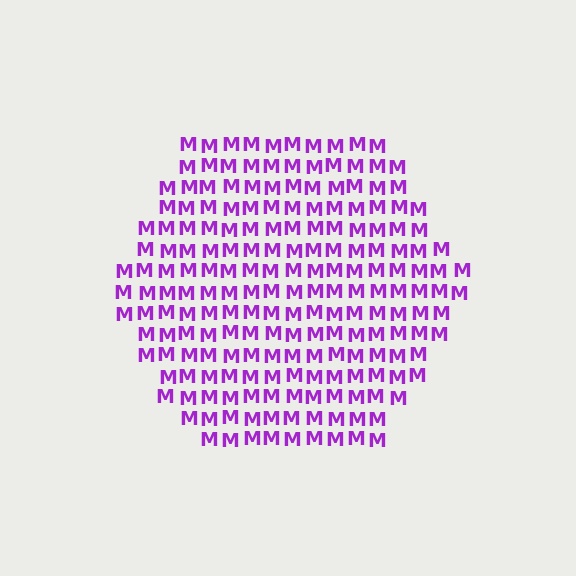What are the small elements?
The small elements are letter M's.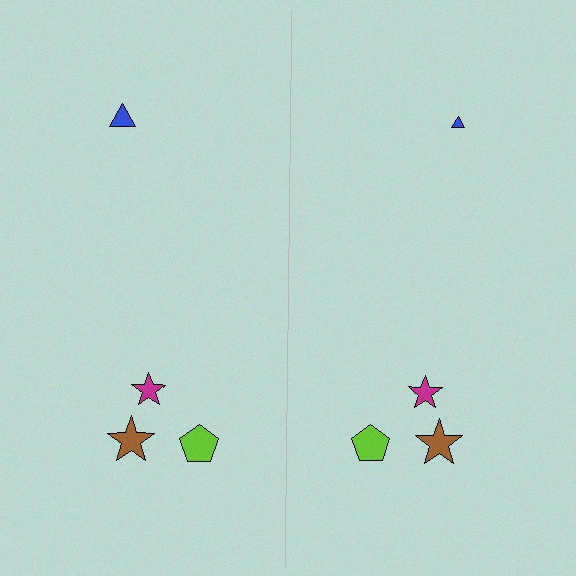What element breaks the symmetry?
The blue triangle on the right side has a different size than its mirror counterpart.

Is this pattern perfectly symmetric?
No, the pattern is not perfectly symmetric. The blue triangle on the right side has a different size than its mirror counterpart.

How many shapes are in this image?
There are 8 shapes in this image.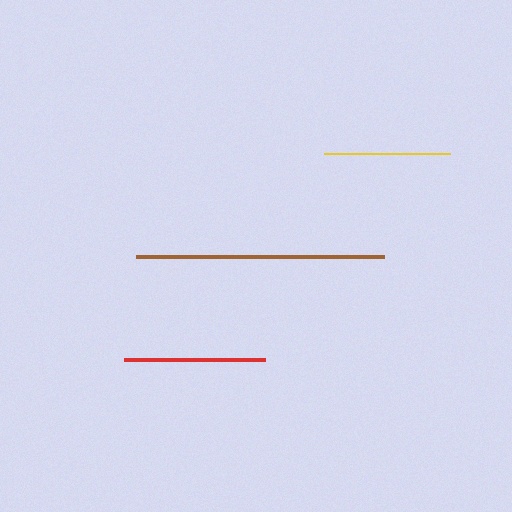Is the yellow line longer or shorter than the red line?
The red line is longer than the yellow line.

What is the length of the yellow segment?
The yellow segment is approximately 126 pixels long.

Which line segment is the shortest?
The yellow line is the shortest at approximately 126 pixels.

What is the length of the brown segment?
The brown segment is approximately 248 pixels long.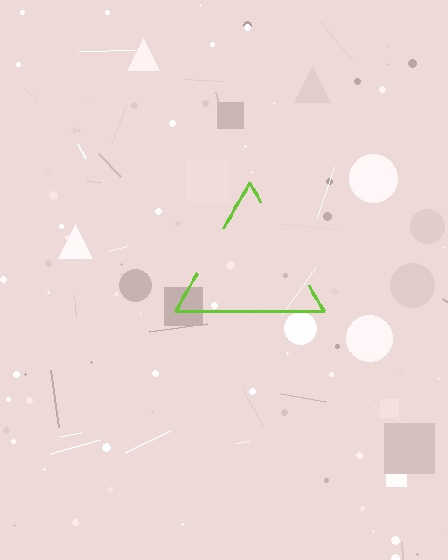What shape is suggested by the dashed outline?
The dashed outline suggests a triangle.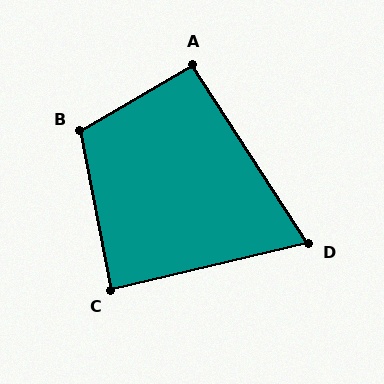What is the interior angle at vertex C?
Approximately 88 degrees (approximately right).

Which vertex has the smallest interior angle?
D, at approximately 70 degrees.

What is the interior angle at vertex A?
Approximately 92 degrees (approximately right).